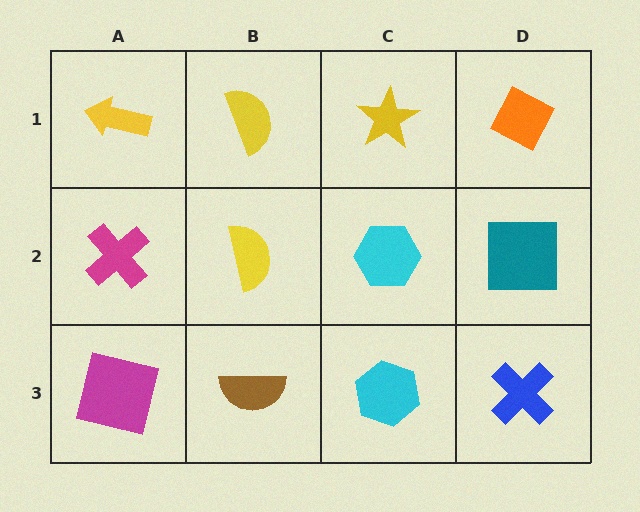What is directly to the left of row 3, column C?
A brown semicircle.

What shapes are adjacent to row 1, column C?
A cyan hexagon (row 2, column C), a yellow semicircle (row 1, column B), an orange diamond (row 1, column D).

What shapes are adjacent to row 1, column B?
A yellow semicircle (row 2, column B), a yellow arrow (row 1, column A), a yellow star (row 1, column C).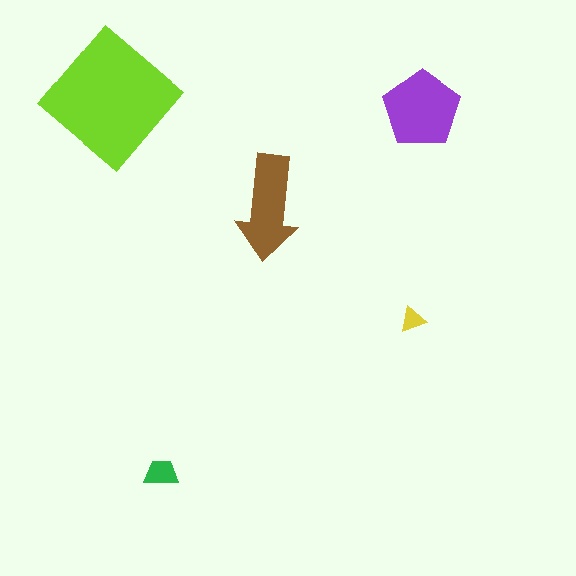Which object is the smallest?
The yellow triangle.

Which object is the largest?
The lime diamond.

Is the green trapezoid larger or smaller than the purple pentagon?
Smaller.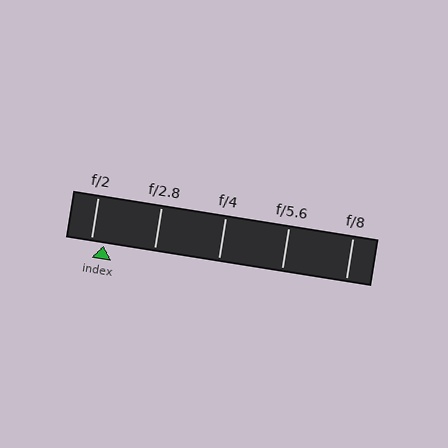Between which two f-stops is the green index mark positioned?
The index mark is between f/2 and f/2.8.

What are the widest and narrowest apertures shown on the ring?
The widest aperture shown is f/2 and the narrowest is f/8.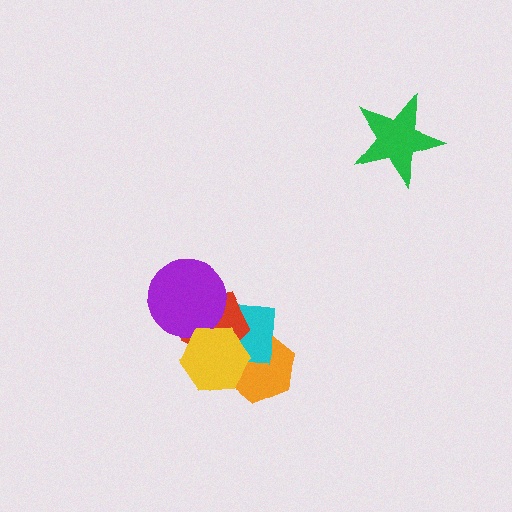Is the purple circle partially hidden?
Yes, it is partially covered by another shape.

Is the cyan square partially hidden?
Yes, it is partially covered by another shape.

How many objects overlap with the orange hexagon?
3 objects overlap with the orange hexagon.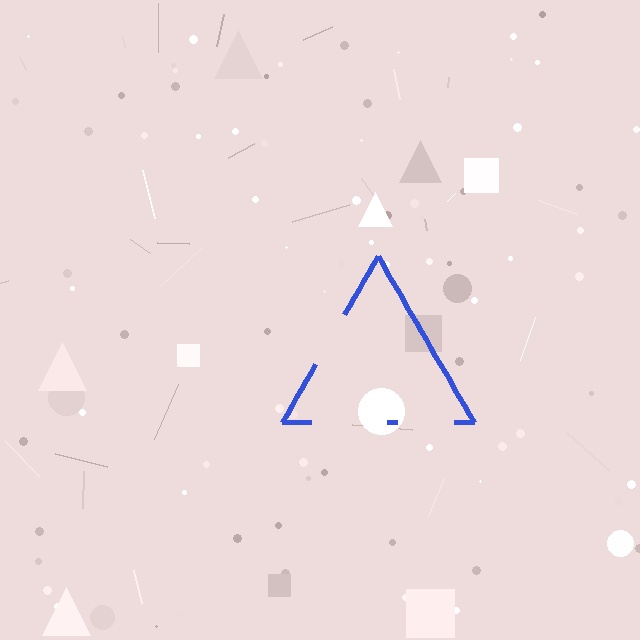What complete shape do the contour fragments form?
The contour fragments form a triangle.